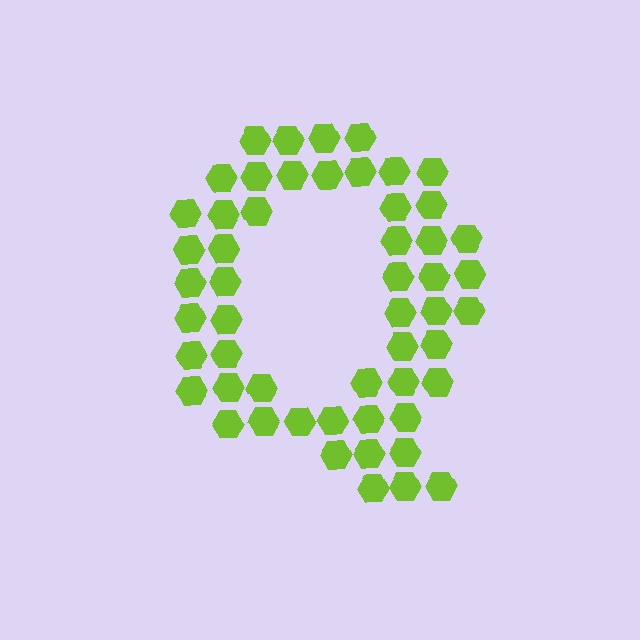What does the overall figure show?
The overall figure shows the letter Q.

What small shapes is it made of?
It is made of small hexagons.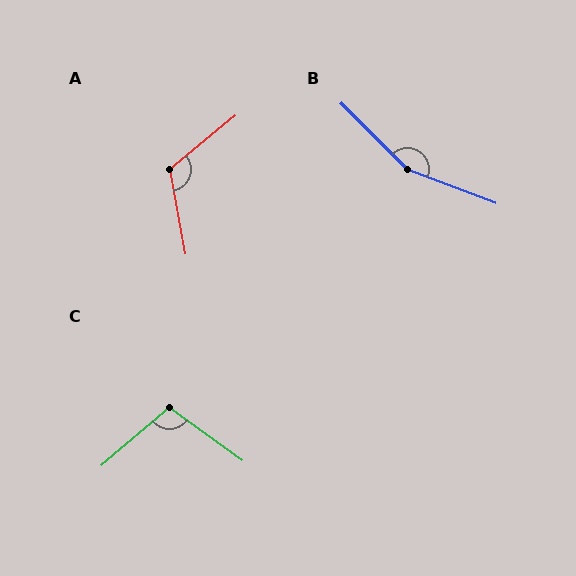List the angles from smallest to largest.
C (104°), A (119°), B (156°).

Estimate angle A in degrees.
Approximately 119 degrees.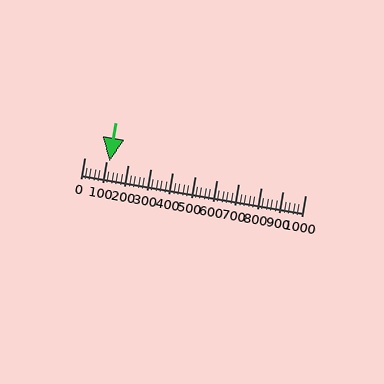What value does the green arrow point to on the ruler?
The green arrow points to approximately 116.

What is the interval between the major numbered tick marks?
The major tick marks are spaced 100 units apart.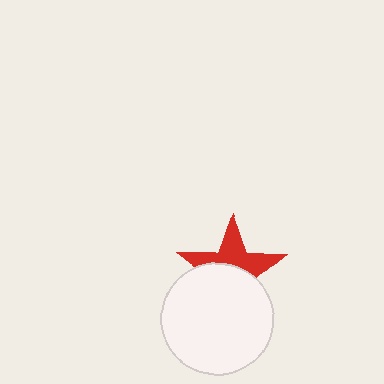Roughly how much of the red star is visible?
About half of it is visible (roughly 47%).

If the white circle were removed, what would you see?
You would see the complete red star.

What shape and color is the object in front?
The object in front is a white circle.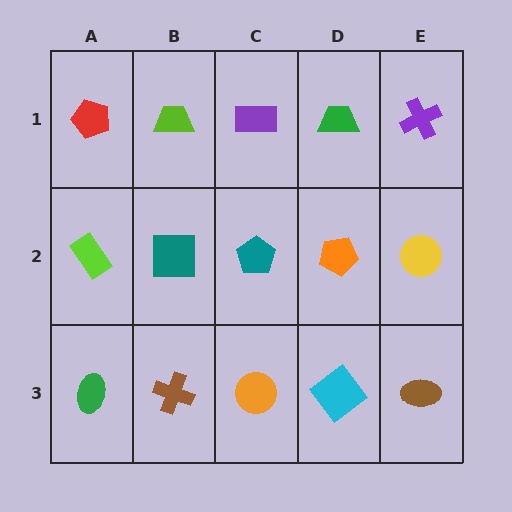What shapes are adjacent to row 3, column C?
A teal pentagon (row 2, column C), a brown cross (row 3, column B), a cyan diamond (row 3, column D).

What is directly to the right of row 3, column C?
A cyan diamond.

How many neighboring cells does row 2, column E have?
3.